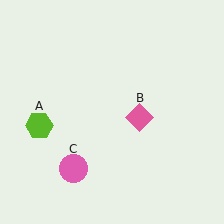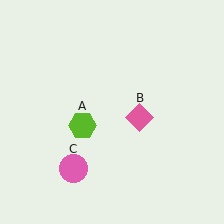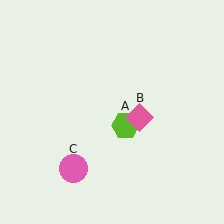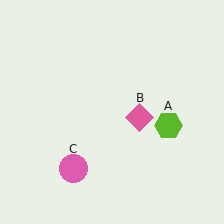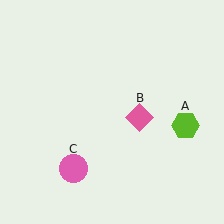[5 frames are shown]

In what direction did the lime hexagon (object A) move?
The lime hexagon (object A) moved right.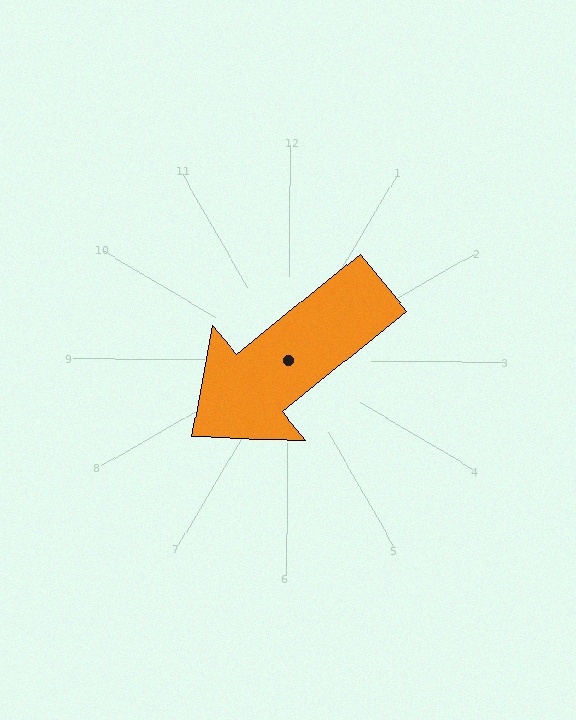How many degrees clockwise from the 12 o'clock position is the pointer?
Approximately 231 degrees.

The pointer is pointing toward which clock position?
Roughly 8 o'clock.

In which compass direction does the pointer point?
Southwest.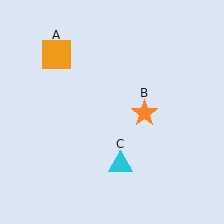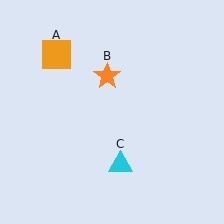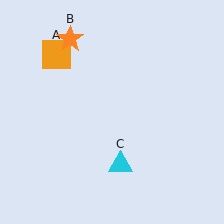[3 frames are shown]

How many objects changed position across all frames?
1 object changed position: orange star (object B).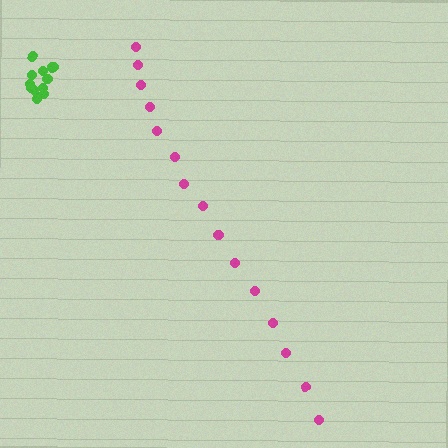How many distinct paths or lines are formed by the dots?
There are 2 distinct paths.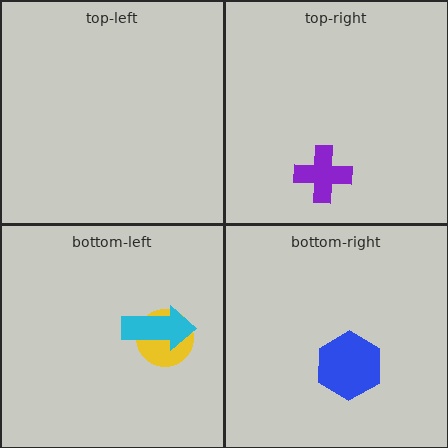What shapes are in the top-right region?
The purple cross.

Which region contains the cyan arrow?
The bottom-left region.